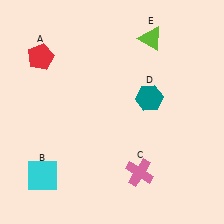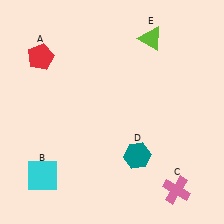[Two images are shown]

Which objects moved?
The objects that moved are: the pink cross (C), the teal hexagon (D).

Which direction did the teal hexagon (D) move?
The teal hexagon (D) moved down.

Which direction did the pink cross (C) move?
The pink cross (C) moved right.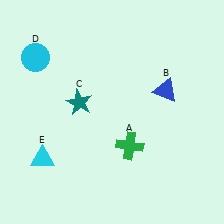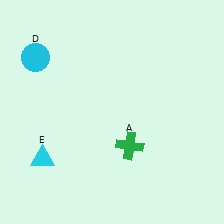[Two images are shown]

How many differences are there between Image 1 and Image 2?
There are 2 differences between the two images.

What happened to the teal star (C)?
The teal star (C) was removed in Image 2. It was in the top-left area of Image 1.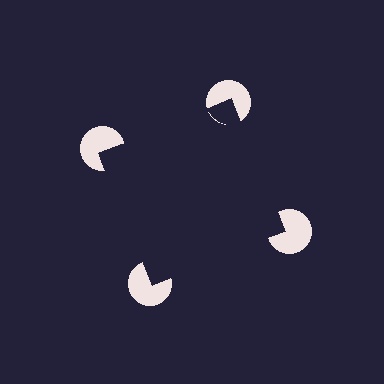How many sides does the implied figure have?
4 sides.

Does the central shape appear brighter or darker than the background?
It typically appears slightly darker than the background, even though no actual brightness change is drawn.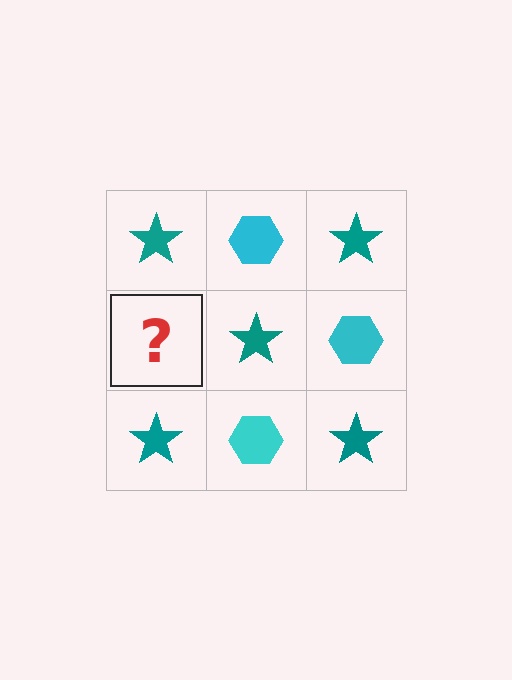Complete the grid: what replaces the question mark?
The question mark should be replaced with a cyan hexagon.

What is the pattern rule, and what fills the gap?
The rule is that it alternates teal star and cyan hexagon in a checkerboard pattern. The gap should be filled with a cyan hexagon.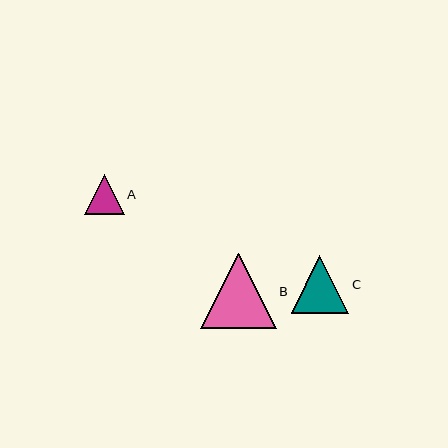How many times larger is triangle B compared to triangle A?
Triangle B is approximately 1.9 times the size of triangle A.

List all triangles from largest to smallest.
From largest to smallest: B, C, A.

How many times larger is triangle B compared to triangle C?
Triangle B is approximately 1.3 times the size of triangle C.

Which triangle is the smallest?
Triangle A is the smallest with a size of approximately 40 pixels.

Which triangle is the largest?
Triangle B is the largest with a size of approximately 76 pixels.